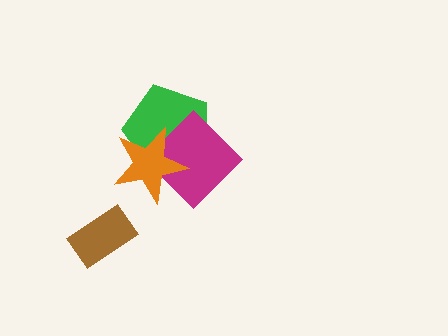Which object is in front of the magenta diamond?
The orange star is in front of the magenta diamond.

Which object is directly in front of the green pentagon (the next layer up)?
The magenta diamond is directly in front of the green pentagon.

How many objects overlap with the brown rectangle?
0 objects overlap with the brown rectangle.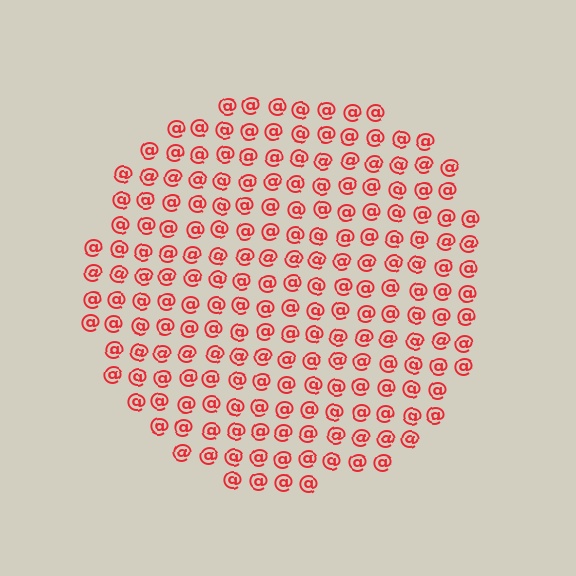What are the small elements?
The small elements are at signs.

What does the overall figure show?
The overall figure shows a circle.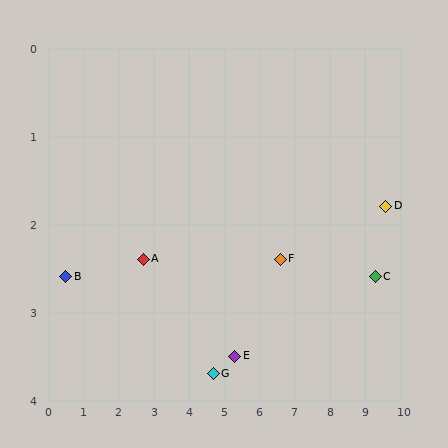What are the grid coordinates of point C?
Point C is at approximately (9.3, 2.6).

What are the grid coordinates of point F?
Point F is at approximately (6.6, 2.4).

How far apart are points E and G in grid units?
Points E and G are about 0.6 grid units apart.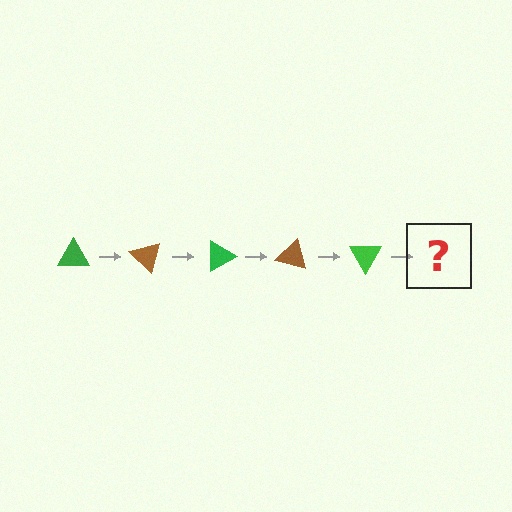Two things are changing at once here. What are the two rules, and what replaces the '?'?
The two rules are that it rotates 45 degrees each step and the color cycles through green and brown. The '?' should be a brown triangle, rotated 225 degrees from the start.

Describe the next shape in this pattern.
It should be a brown triangle, rotated 225 degrees from the start.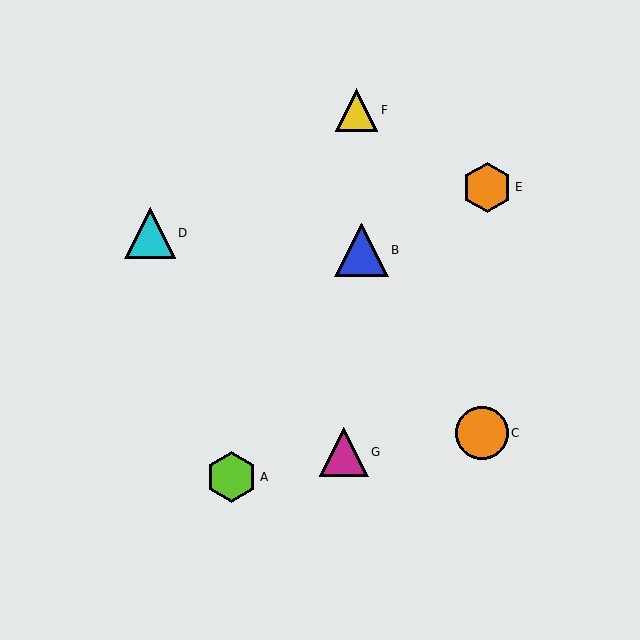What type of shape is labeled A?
Shape A is a lime hexagon.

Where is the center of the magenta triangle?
The center of the magenta triangle is at (344, 452).